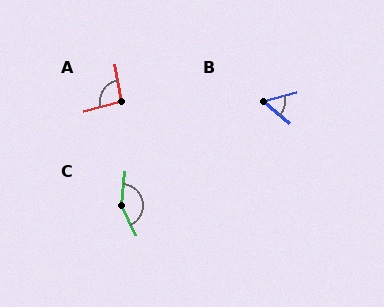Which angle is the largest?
C, at approximately 149 degrees.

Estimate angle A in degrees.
Approximately 94 degrees.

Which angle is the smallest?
B, at approximately 56 degrees.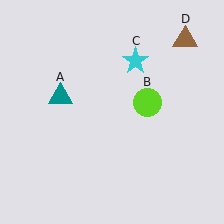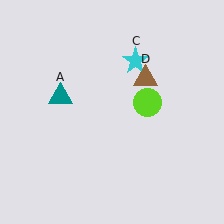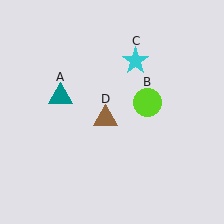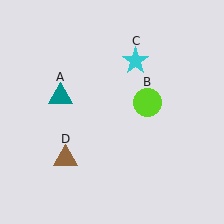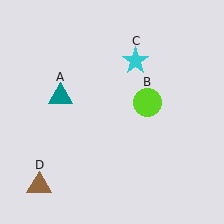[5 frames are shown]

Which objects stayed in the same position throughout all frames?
Teal triangle (object A) and lime circle (object B) and cyan star (object C) remained stationary.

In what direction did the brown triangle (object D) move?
The brown triangle (object D) moved down and to the left.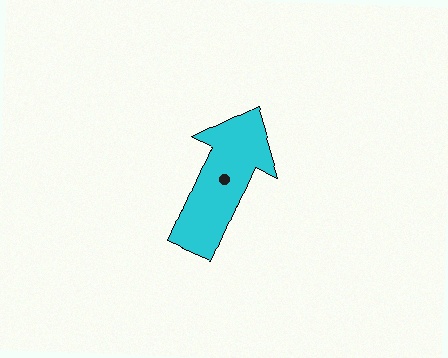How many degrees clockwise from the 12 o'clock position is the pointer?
Approximately 24 degrees.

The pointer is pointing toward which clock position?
Roughly 1 o'clock.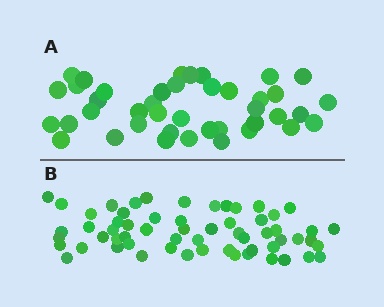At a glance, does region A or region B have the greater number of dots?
Region B (the bottom region) has more dots.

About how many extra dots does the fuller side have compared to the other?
Region B has approximately 20 more dots than region A.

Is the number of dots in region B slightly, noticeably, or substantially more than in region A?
Region B has substantially more. The ratio is roughly 1.5 to 1.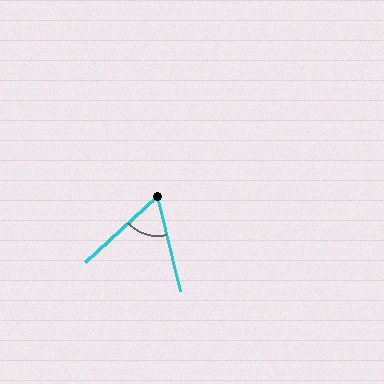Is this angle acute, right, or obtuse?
It is acute.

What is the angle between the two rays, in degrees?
Approximately 61 degrees.